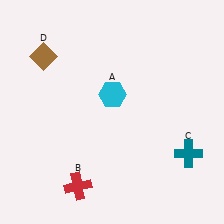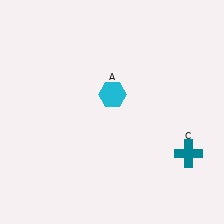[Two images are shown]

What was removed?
The brown diamond (D), the red cross (B) were removed in Image 2.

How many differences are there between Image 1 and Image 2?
There are 2 differences between the two images.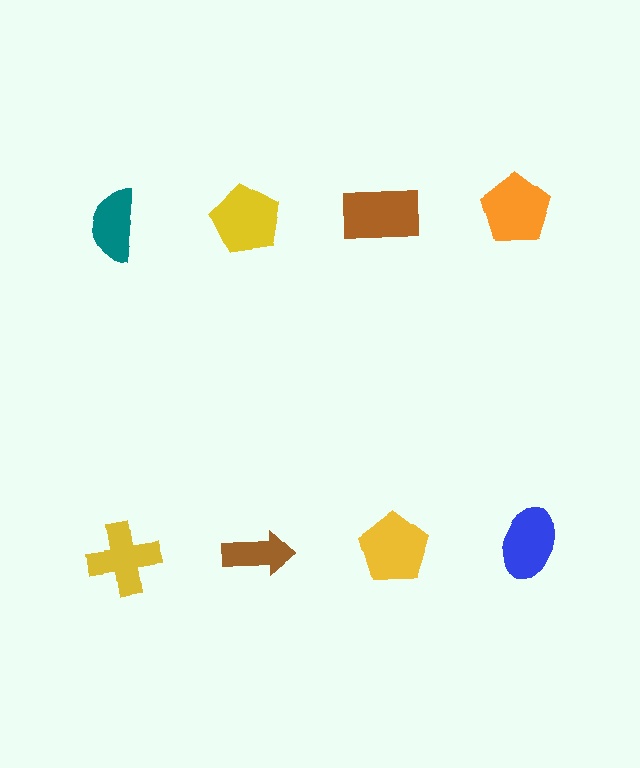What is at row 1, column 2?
A yellow pentagon.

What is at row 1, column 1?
A teal semicircle.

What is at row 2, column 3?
A yellow pentagon.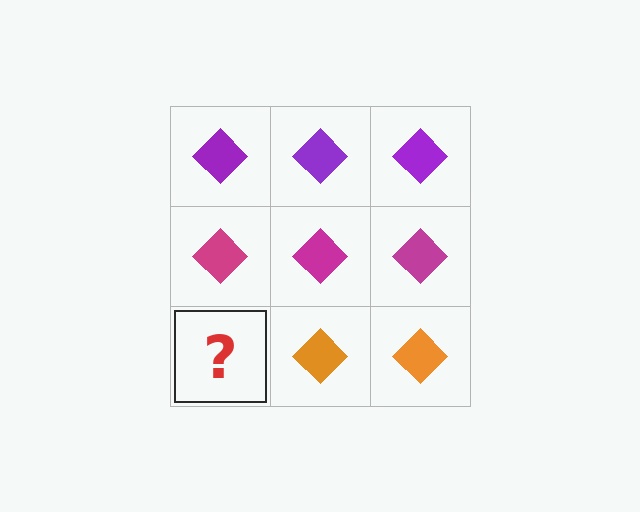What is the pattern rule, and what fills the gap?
The rule is that each row has a consistent color. The gap should be filled with an orange diamond.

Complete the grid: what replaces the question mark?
The question mark should be replaced with an orange diamond.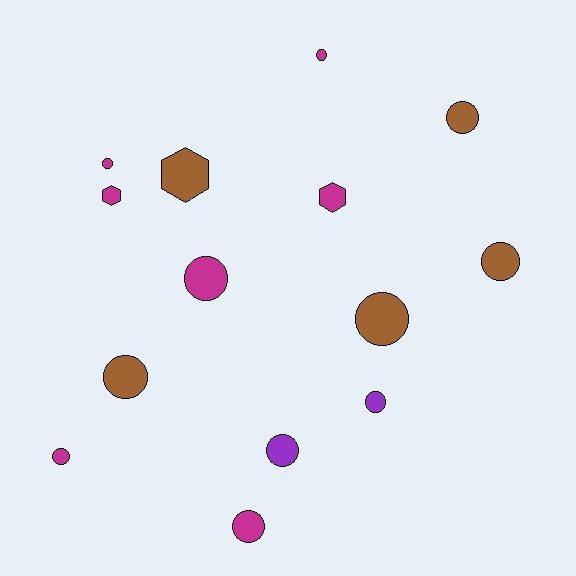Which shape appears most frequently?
Circle, with 11 objects.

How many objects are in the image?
There are 14 objects.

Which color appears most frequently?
Magenta, with 7 objects.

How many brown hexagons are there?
There is 1 brown hexagon.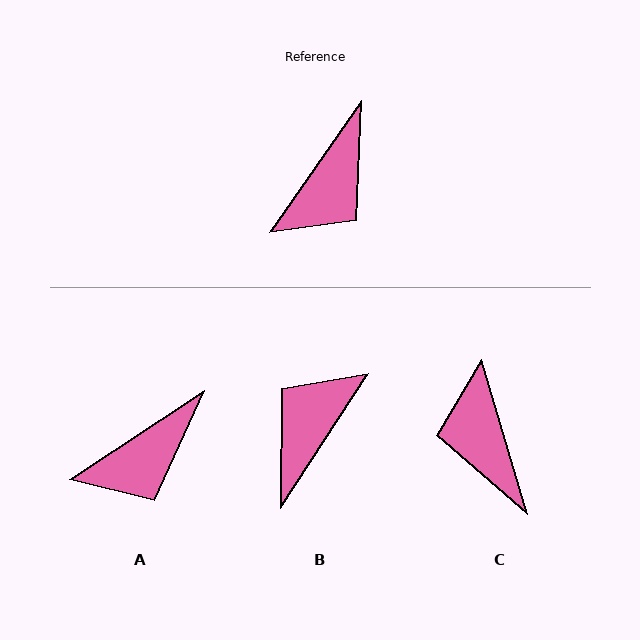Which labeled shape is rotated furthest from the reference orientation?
B, about 178 degrees away.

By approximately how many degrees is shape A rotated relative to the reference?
Approximately 22 degrees clockwise.